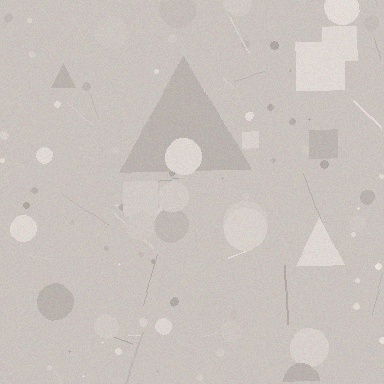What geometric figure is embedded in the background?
A triangle is embedded in the background.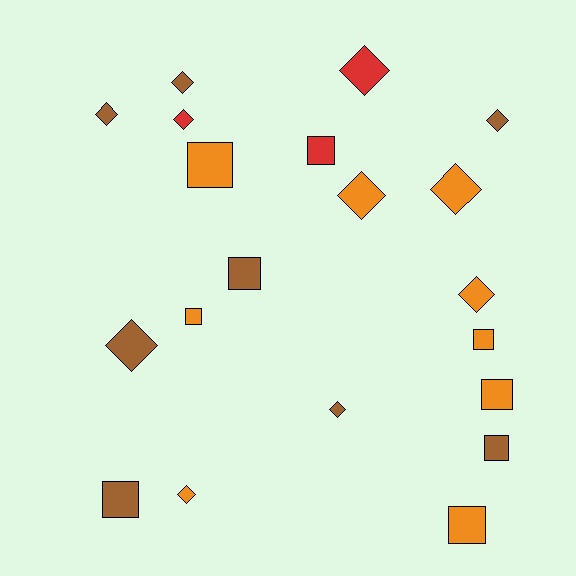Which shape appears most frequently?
Diamond, with 11 objects.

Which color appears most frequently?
Orange, with 9 objects.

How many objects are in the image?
There are 20 objects.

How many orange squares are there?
There are 5 orange squares.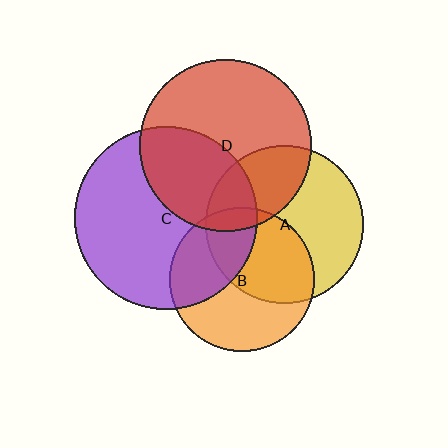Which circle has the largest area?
Circle C (purple).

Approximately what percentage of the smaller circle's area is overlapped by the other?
Approximately 20%.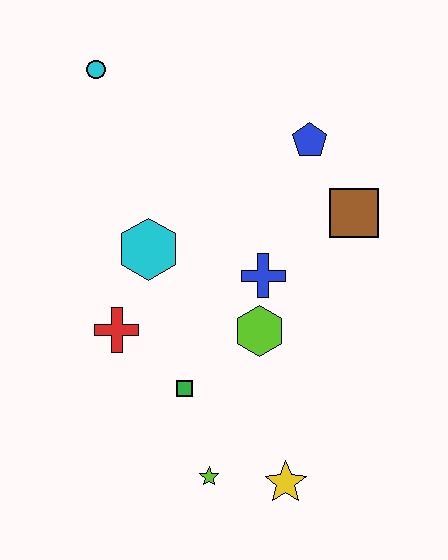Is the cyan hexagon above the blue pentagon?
No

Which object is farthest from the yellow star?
The cyan circle is farthest from the yellow star.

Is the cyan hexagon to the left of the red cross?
No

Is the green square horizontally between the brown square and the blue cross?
No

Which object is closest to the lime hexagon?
The blue cross is closest to the lime hexagon.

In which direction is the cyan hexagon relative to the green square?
The cyan hexagon is above the green square.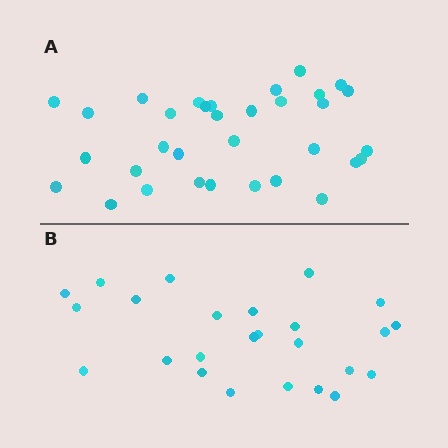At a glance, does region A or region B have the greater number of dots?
Region A (the top region) has more dots.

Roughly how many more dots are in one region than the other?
Region A has roughly 8 or so more dots than region B.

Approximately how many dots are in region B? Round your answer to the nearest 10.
About 20 dots. (The exact count is 25, which rounds to 20.)